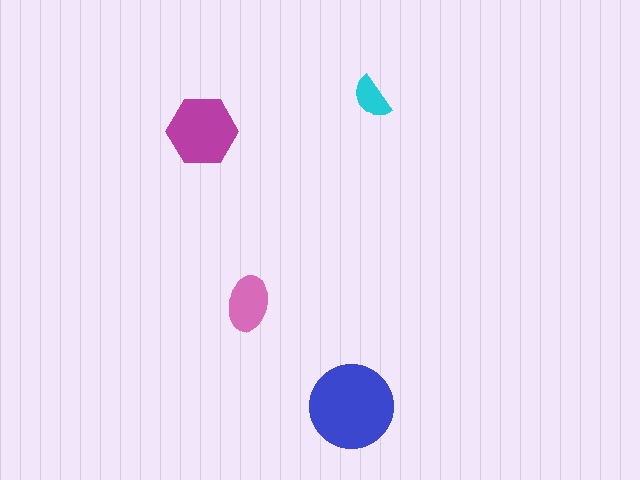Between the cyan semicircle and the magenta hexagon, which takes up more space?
The magenta hexagon.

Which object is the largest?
The blue circle.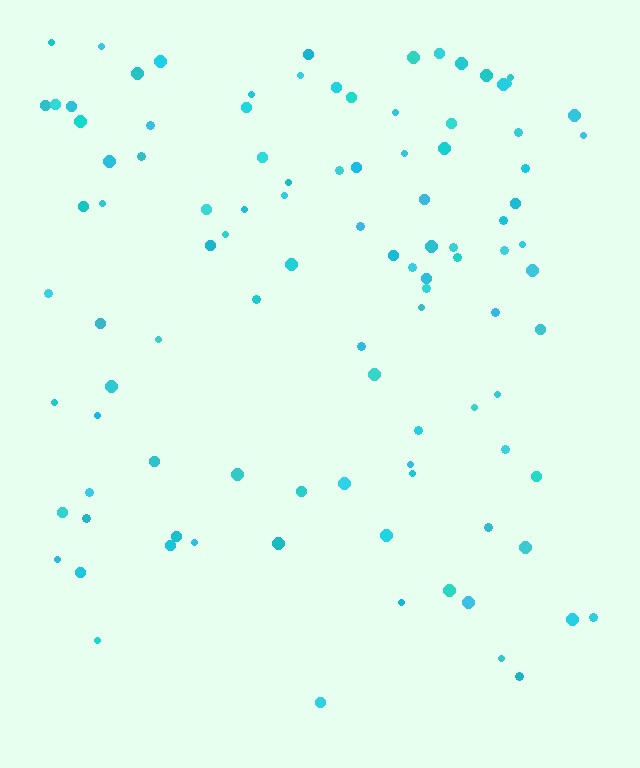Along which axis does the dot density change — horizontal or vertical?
Vertical.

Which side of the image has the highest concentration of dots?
The top.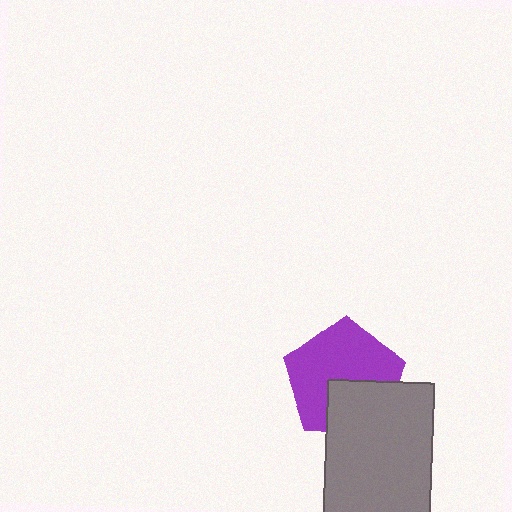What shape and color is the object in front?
The object in front is a gray rectangle.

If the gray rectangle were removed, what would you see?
You would see the complete purple pentagon.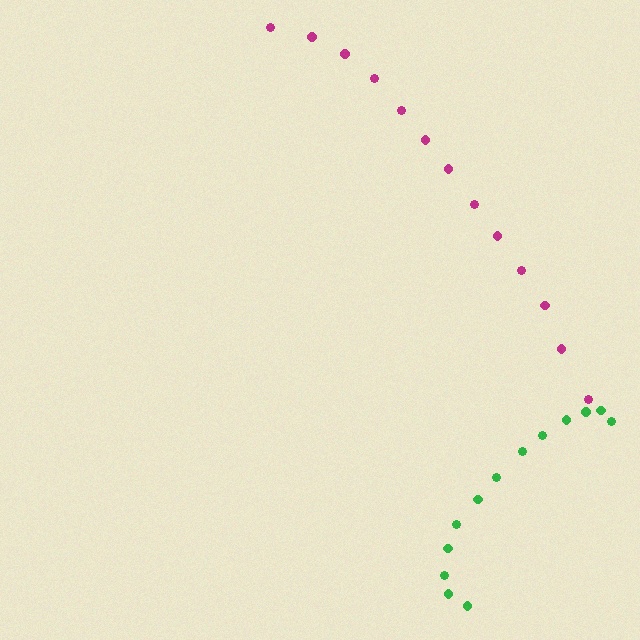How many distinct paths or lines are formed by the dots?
There are 2 distinct paths.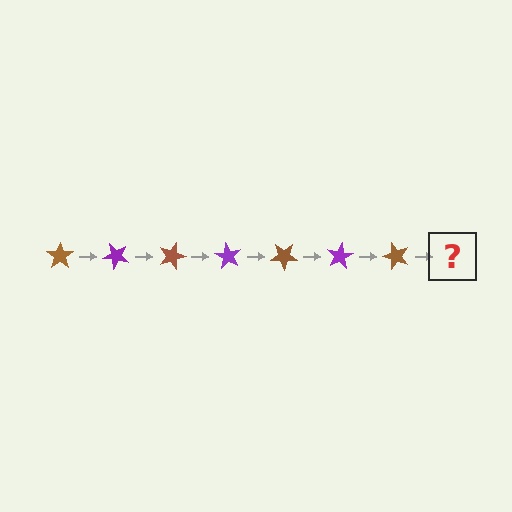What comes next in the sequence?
The next element should be a purple star, rotated 315 degrees from the start.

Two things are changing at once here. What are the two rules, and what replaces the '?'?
The two rules are that it rotates 45 degrees each step and the color cycles through brown and purple. The '?' should be a purple star, rotated 315 degrees from the start.